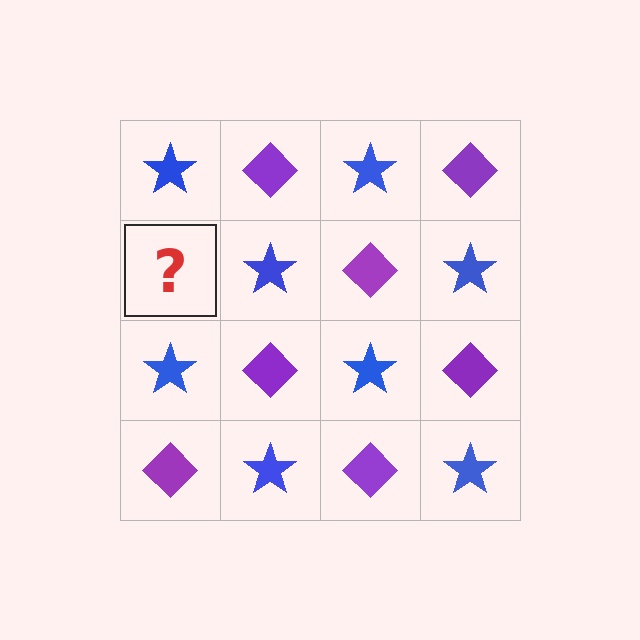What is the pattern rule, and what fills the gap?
The rule is that it alternates blue star and purple diamond in a checkerboard pattern. The gap should be filled with a purple diamond.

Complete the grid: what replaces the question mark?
The question mark should be replaced with a purple diamond.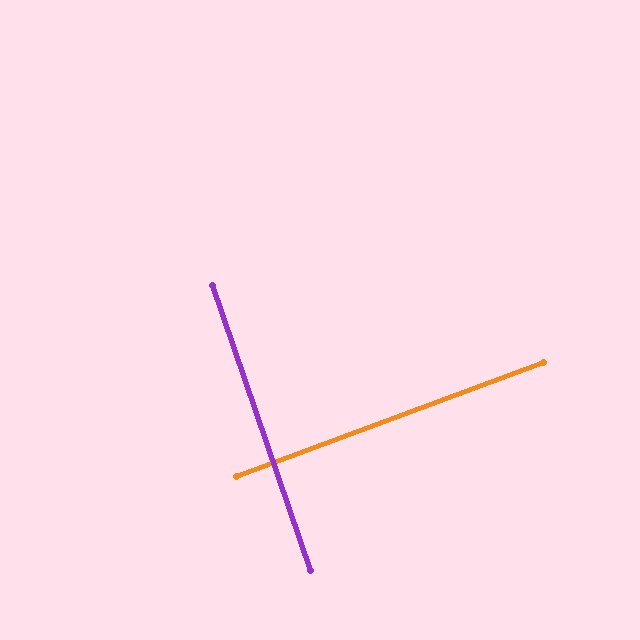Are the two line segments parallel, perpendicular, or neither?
Perpendicular — they meet at approximately 89°.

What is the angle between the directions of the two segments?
Approximately 89 degrees.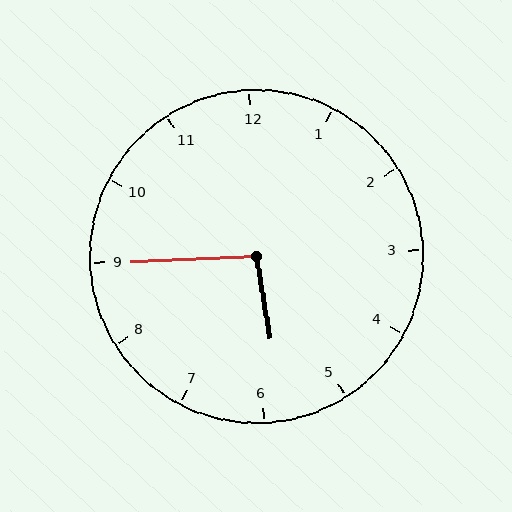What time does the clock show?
5:45.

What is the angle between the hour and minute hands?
Approximately 98 degrees.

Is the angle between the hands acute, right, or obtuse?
It is obtuse.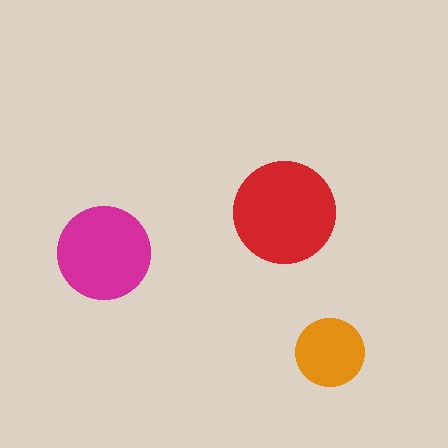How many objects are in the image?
There are 3 objects in the image.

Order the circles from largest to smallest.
the red one, the magenta one, the orange one.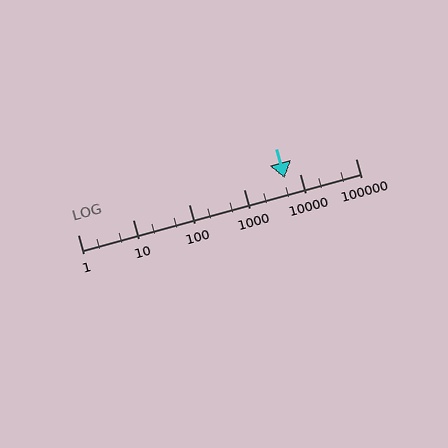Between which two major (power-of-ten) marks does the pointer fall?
The pointer is between 1000 and 10000.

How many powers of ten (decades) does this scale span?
The scale spans 5 decades, from 1 to 100000.